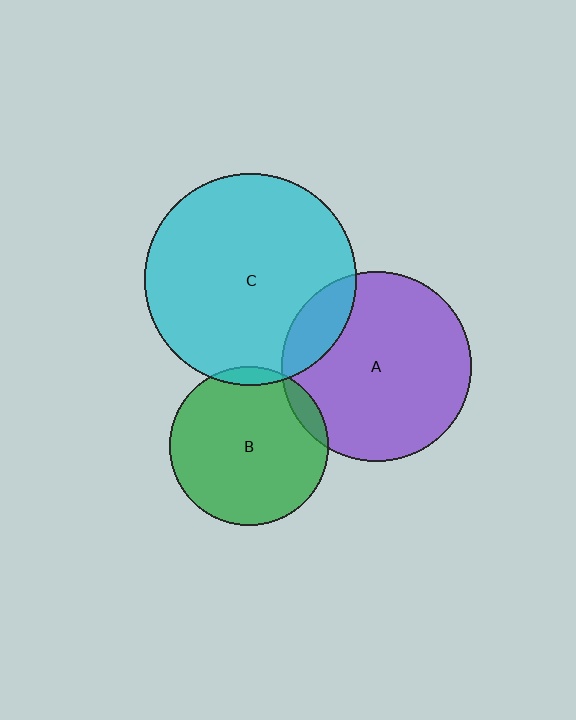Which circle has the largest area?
Circle C (cyan).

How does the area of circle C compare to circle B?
Approximately 1.8 times.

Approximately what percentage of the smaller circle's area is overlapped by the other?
Approximately 5%.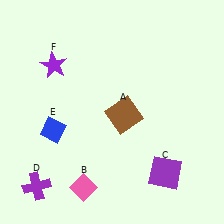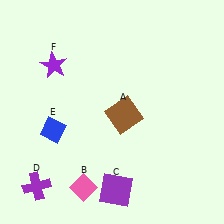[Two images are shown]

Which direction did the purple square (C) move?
The purple square (C) moved left.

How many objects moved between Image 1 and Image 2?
1 object moved between the two images.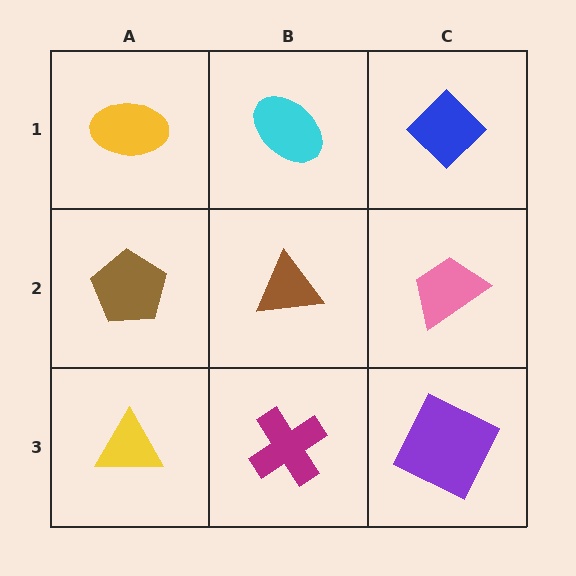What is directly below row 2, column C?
A purple square.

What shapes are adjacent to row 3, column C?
A pink trapezoid (row 2, column C), a magenta cross (row 3, column B).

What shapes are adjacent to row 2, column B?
A cyan ellipse (row 1, column B), a magenta cross (row 3, column B), a brown pentagon (row 2, column A), a pink trapezoid (row 2, column C).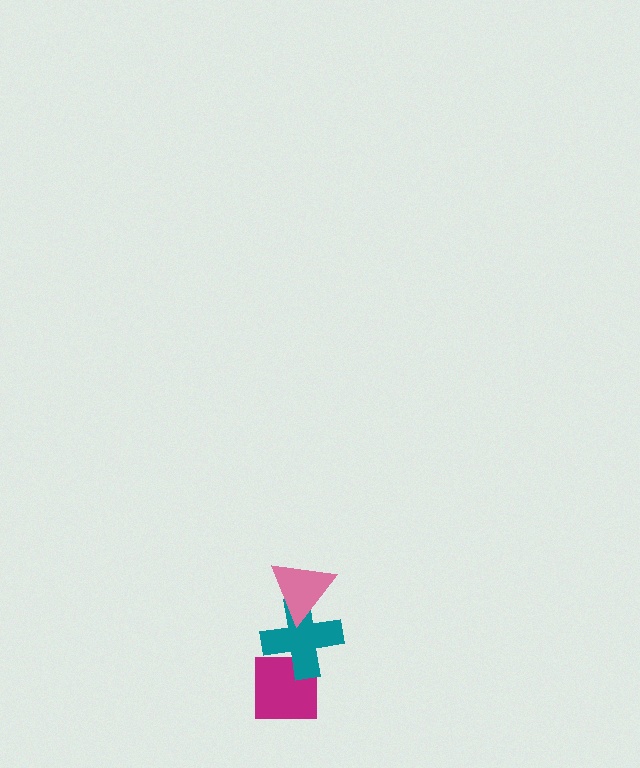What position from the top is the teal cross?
The teal cross is 2nd from the top.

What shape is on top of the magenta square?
The teal cross is on top of the magenta square.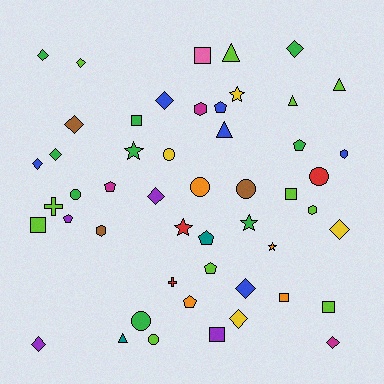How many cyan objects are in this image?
There are no cyan objects.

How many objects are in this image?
There are 50 objects.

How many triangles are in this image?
There are 5 triangles.